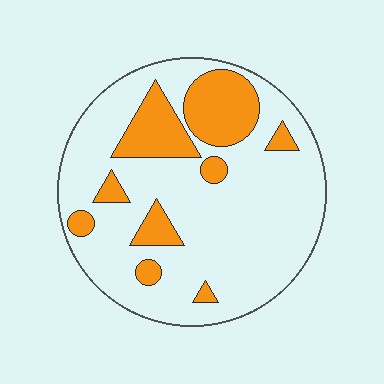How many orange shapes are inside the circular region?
9.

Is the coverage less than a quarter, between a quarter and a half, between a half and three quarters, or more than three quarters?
Less than a quarter.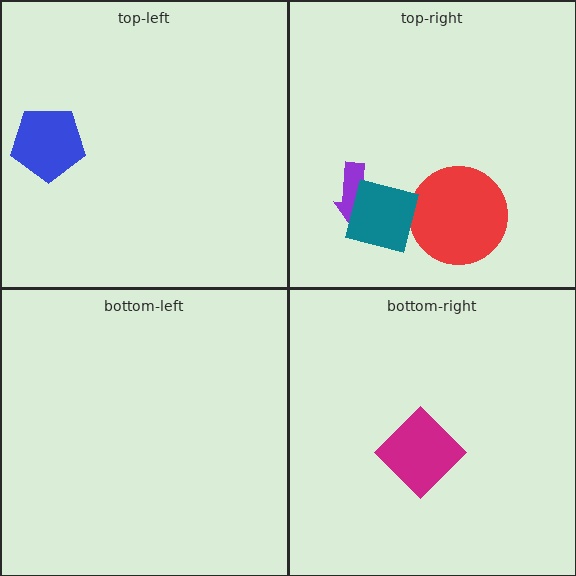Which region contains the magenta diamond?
The bottom-right region.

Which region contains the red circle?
The top-right region.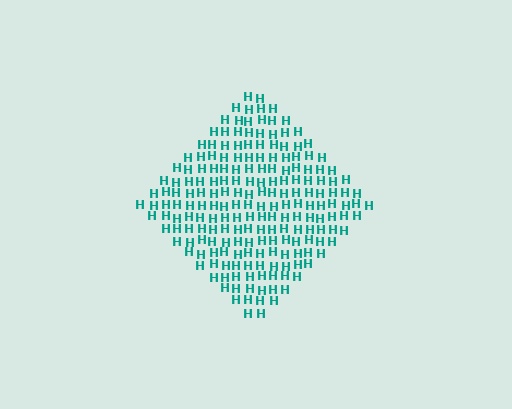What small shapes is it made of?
It is made of small letter H's.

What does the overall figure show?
The overall figure shows a diamond.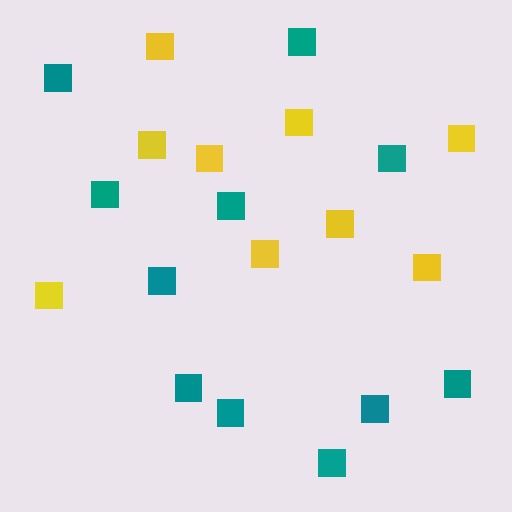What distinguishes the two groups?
There are 2 groups: one group of yellow squares (9) and one group of teal squares (11).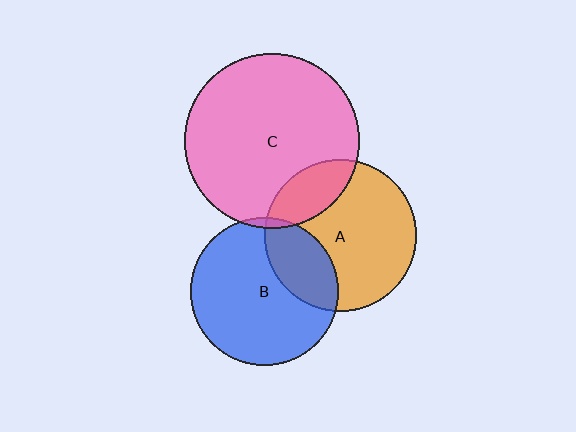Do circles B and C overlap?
Yes.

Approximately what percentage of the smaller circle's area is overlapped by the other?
Approximately 5%.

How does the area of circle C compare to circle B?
Approximately 1.4 times.